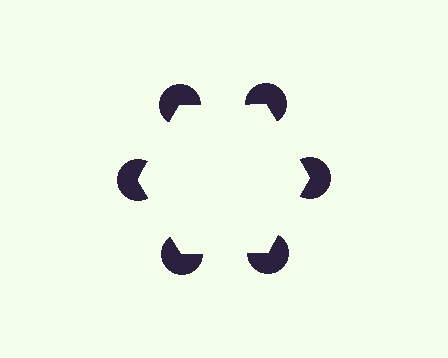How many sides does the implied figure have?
6 sides.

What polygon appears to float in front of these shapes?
An illusory hexagon — its edges are inferred from the aligned wedge cuts in the pac-man discs, not physically drawn.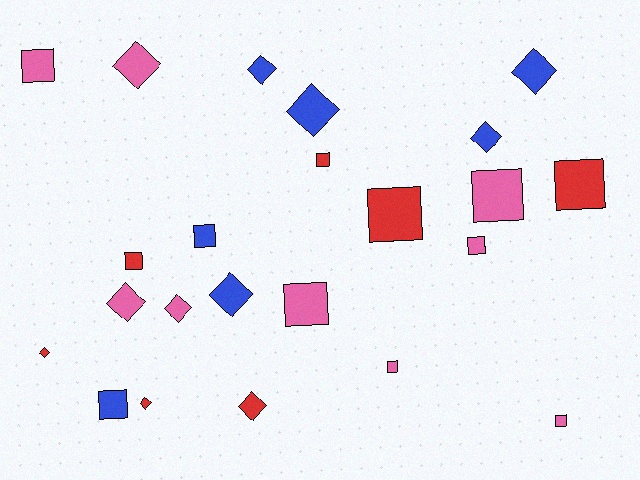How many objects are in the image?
There are 23 objects.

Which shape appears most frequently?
Square, with 12 objects.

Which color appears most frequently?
Pink, with 9 objects.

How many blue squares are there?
There are 2 blue squares.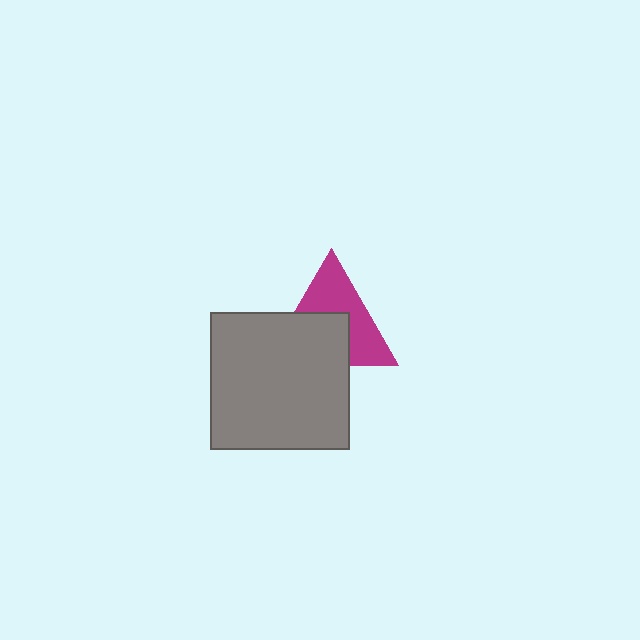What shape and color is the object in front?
The object in front is a gray rectangle.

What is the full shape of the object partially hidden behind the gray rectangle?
The partially hidden object is a magenta triangle.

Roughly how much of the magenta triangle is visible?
About half of it is visible (roughly 52%).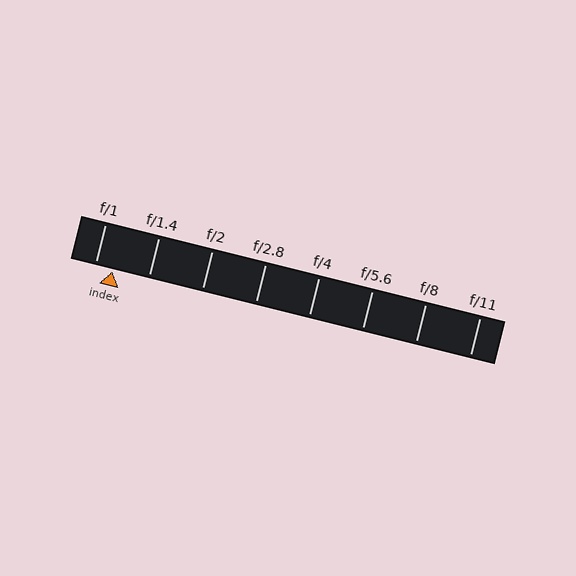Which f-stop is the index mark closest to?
The index mark is closest to f/1.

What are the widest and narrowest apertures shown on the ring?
The widest aperture shown is f/1 and the narrowest is f/11.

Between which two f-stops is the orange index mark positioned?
The index mark is between f/1 and f/1.4.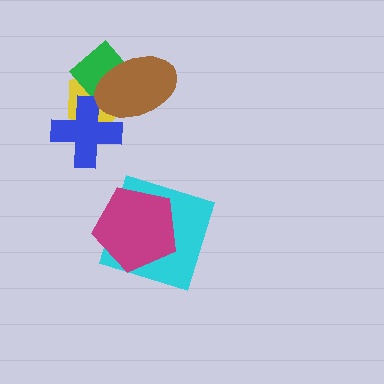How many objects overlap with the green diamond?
3 objects overlap with the green diamond.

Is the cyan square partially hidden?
Yes, it is partially covered by another shape.